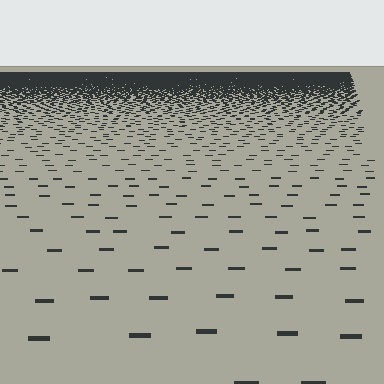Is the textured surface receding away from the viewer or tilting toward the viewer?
The surface is receding away from the viewer. Texture elements get smaller and denser toward the top.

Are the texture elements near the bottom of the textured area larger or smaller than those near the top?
Larger. Near the bottom, elements are closer to the viewer and appear at a bigger on-screen size.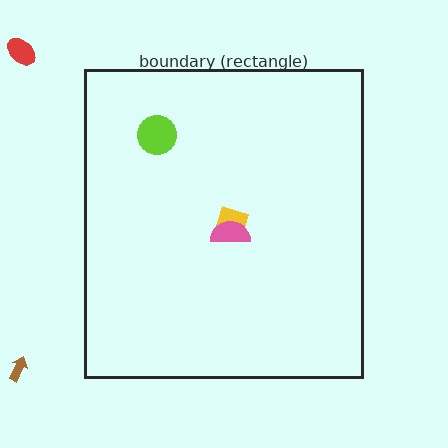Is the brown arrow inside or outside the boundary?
Outside.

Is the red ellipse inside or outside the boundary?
Outside.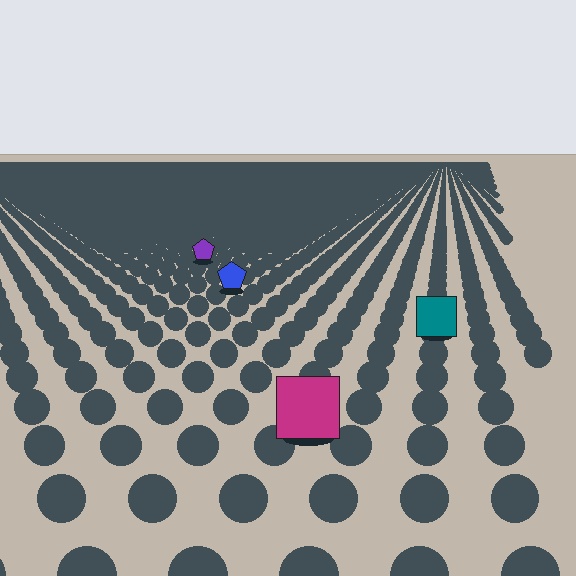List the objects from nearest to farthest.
From nearest to farthest: the magenta square, the teal square, the blue pentagon, the purple pentagon.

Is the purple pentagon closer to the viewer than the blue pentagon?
No. The blue pentagon is closer — you can tell from the texture gradient: the ground texture is coarser near it.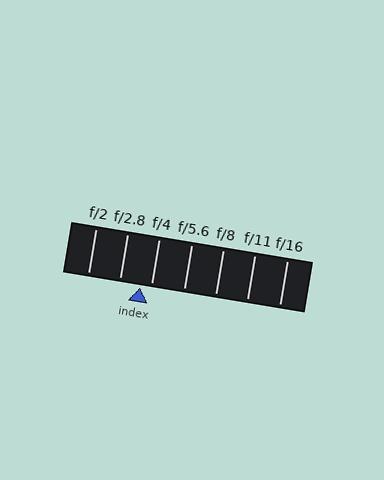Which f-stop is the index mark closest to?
The index mark is closest to f/4.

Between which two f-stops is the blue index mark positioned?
The index mark is between f/2.8 and f/4.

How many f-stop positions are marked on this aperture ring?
There are 7 f-stop positions marked.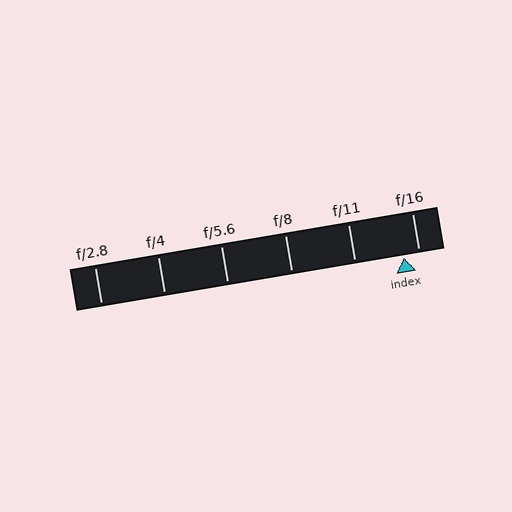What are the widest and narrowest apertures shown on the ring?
The widest aperture shown is f/2.8 and the narrowest is f/16.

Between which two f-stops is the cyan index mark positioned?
The index mark is between f/11 and f/16.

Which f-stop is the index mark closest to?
The index mark is closest to f/16.